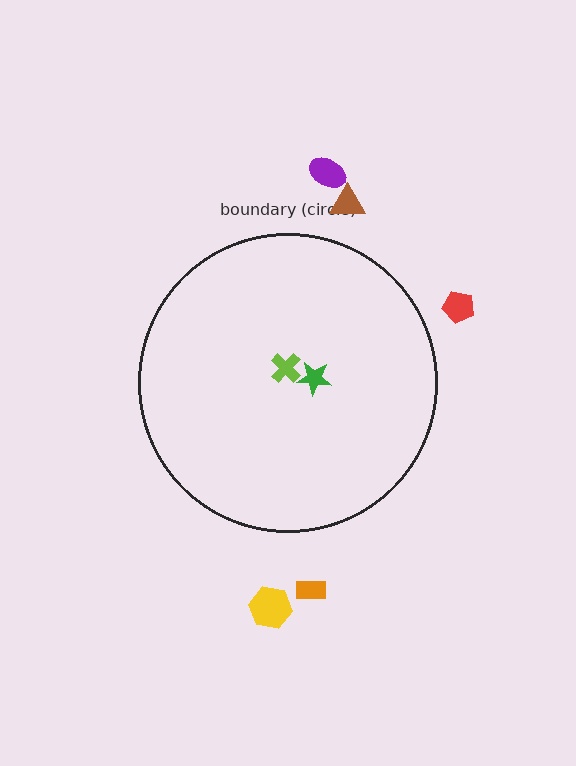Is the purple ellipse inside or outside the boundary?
Outside.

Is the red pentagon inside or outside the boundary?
Outside.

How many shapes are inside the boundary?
2 inside, 5 outside.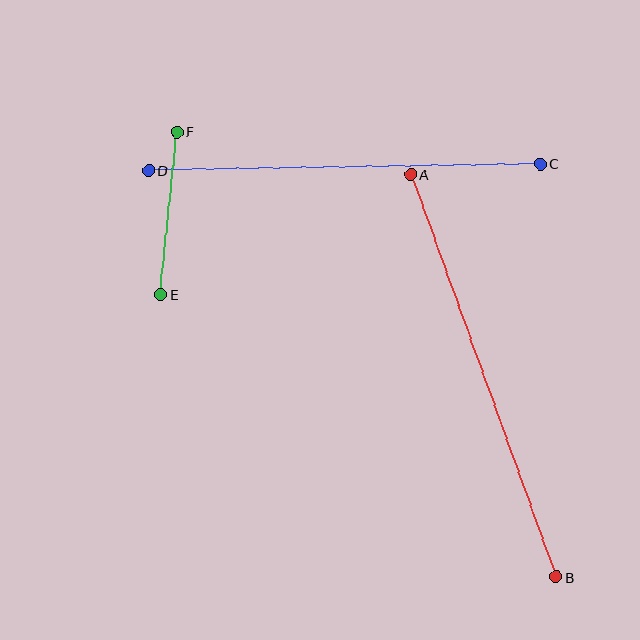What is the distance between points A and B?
The distance is approximately 428 pixels.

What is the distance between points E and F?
The distance is approximately 163 pixels.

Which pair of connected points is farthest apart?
Points A and B are farthest apart.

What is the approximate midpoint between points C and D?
The midpoint is at approximately (344, 167) pixels.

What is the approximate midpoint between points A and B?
The midpoint is at approximately (483, 376) pixels.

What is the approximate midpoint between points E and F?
The midpoint is at approximately (169, 213) pixels.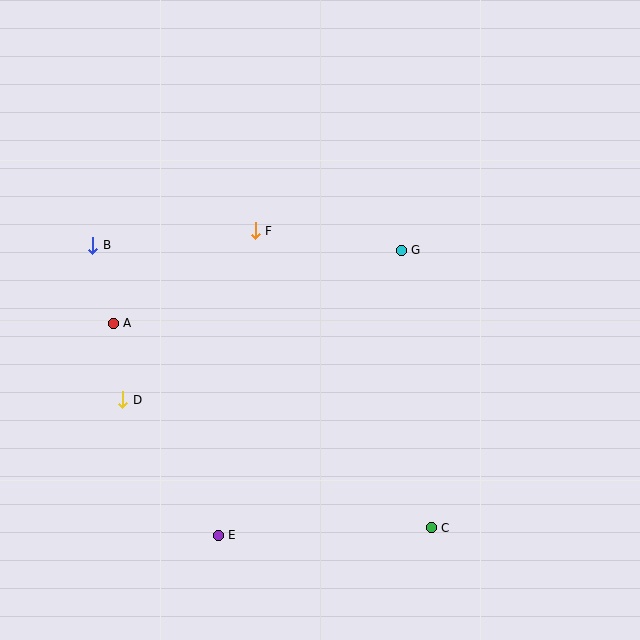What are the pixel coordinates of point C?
Point C is at (431, 528).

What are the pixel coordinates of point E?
Point E is at (218, 535).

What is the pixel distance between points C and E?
The distance between C and E is 213 pixels.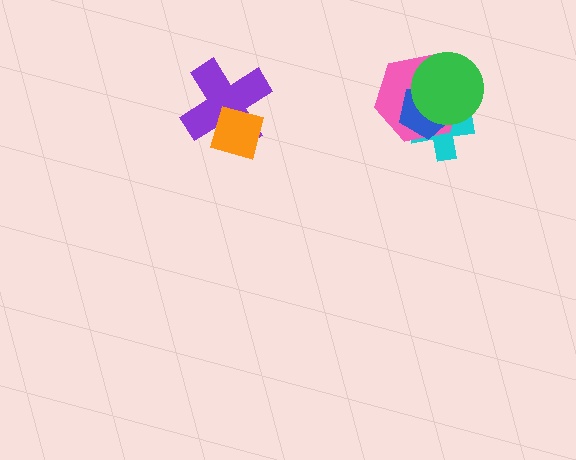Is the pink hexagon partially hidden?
Yes, it is partially covered by another shape.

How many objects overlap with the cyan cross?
3 objects overlap with the cyan cross.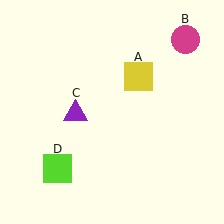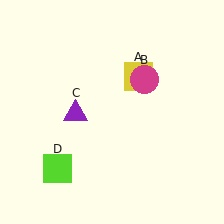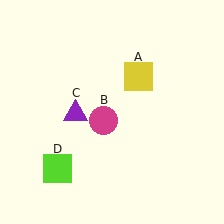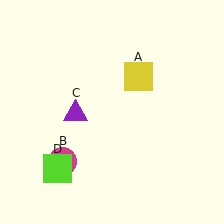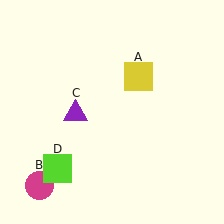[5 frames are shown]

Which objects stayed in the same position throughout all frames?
Yellow square (object A) and purple triangle (object C) and lime square (object D) remained stationary.